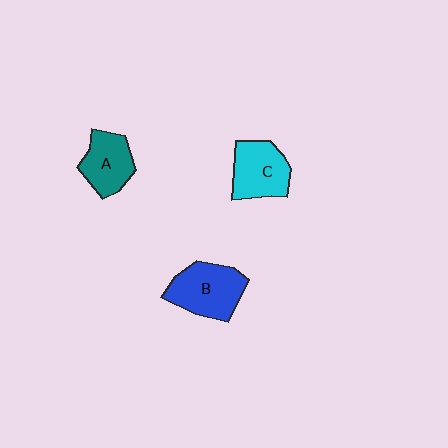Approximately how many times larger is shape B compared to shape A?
Approximately 1.3 times.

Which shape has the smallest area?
Shape A (teal).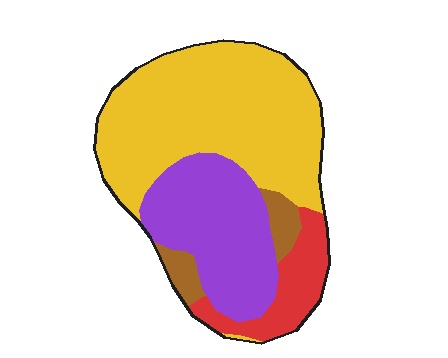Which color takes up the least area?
Brown, at roughly 5%.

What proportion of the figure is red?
Red takes up about one eighth (1/8) of the figure.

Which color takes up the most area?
Yellow, at roughly 55%.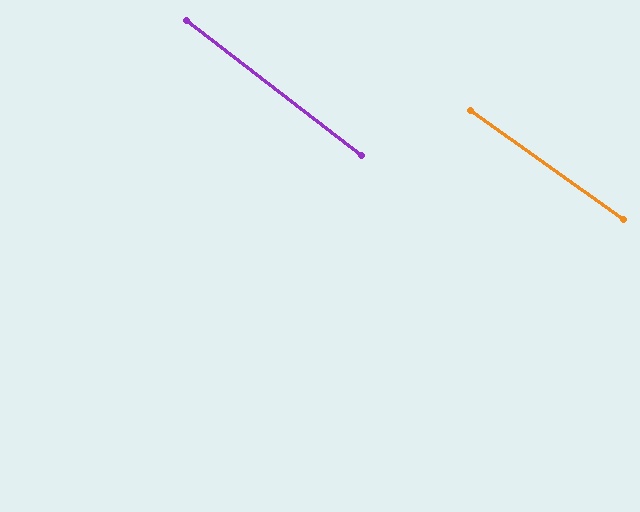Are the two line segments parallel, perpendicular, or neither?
Parallel — their directions differ by only 1.8°.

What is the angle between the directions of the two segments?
Approximately 2 degrees.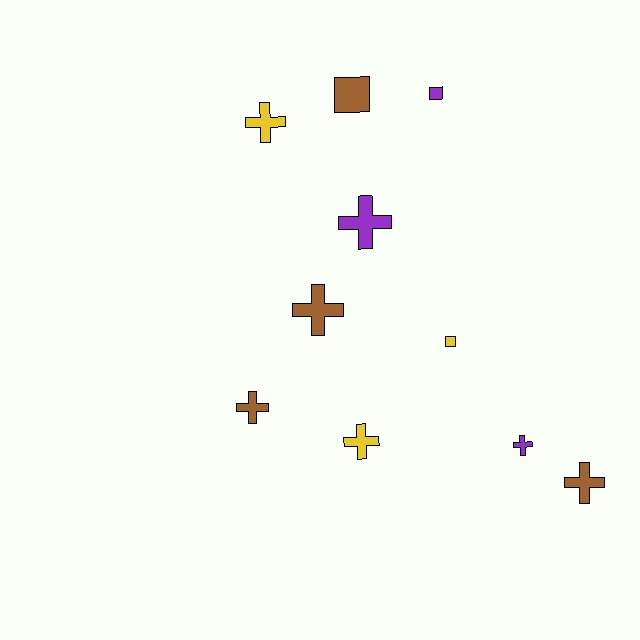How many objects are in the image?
There are 10 objects.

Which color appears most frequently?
Brown, with 4 objects.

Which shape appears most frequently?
Cross, with 7 objects.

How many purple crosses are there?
There are 2 purple crosses.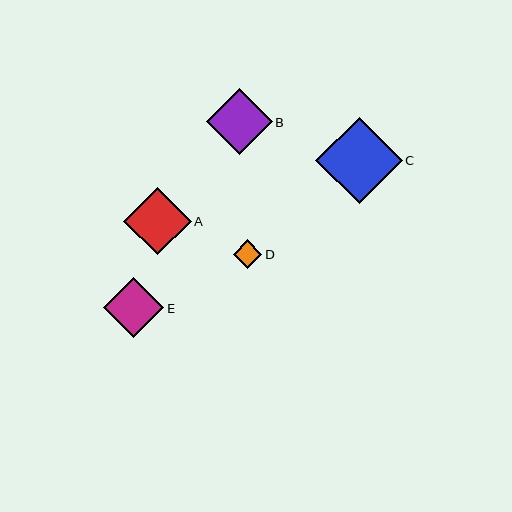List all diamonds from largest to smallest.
From largest to smallest: C, A, B, E, D.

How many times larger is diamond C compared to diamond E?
Diamond C is approximately 1.4 times the size of diamond E.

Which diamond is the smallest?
Diamond D is the smallest with a size of approximately 28 pixels.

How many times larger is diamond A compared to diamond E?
Diamond A is approximately 1.1 times the size of diamond E.